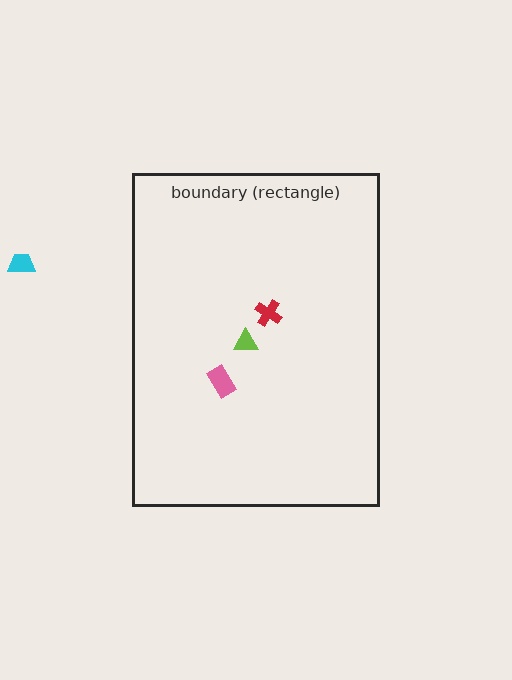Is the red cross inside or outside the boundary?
Inside.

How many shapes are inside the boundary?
3 inside, 1 outside.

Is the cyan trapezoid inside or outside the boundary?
Outside.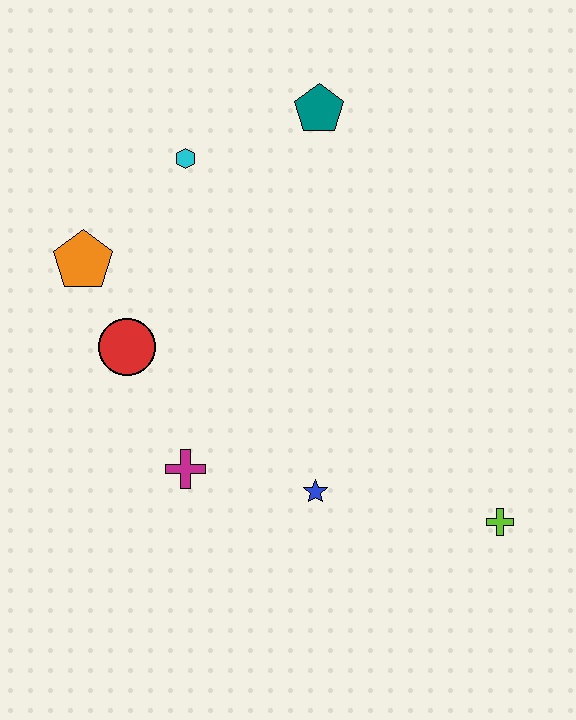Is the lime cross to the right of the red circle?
Yes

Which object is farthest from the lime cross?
The orange pentagon is farthest from the lime cross.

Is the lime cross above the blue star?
No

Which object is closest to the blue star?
The magenta cross is closest to the blue star.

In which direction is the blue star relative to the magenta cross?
The blue star is to the right of the magenta cross.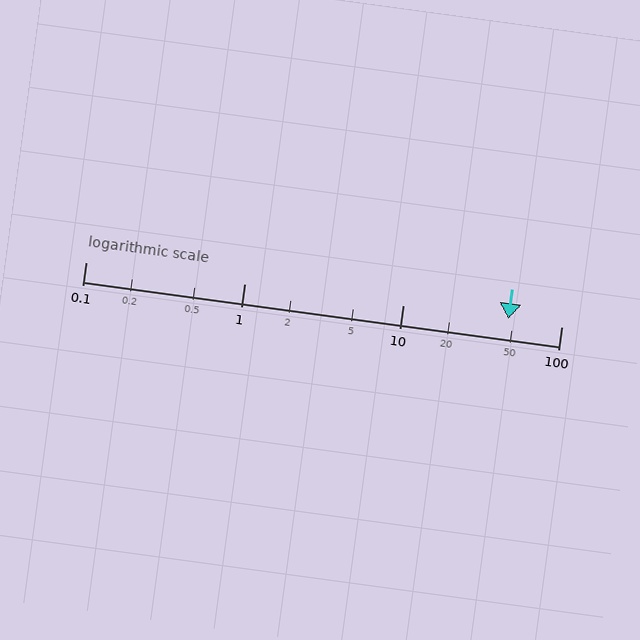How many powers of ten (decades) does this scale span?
The scale spans 3 decades, from 0.1 to 100.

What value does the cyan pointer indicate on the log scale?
The pointer indicates approximately 46.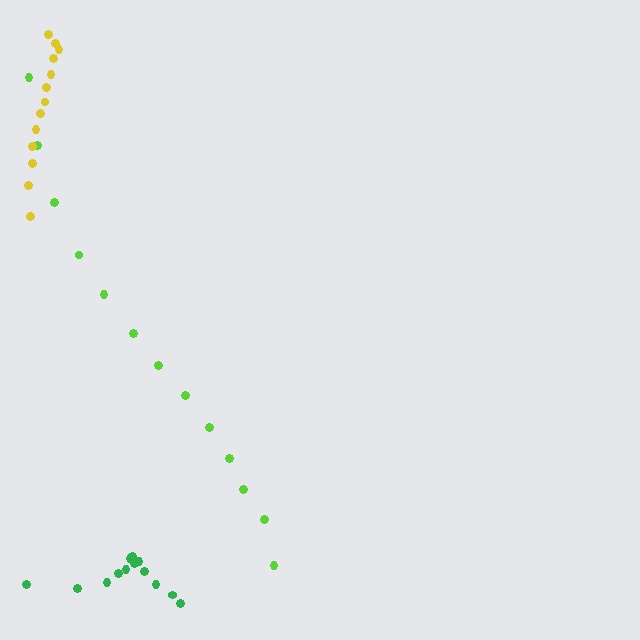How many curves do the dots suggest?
There are 3 distinct paths.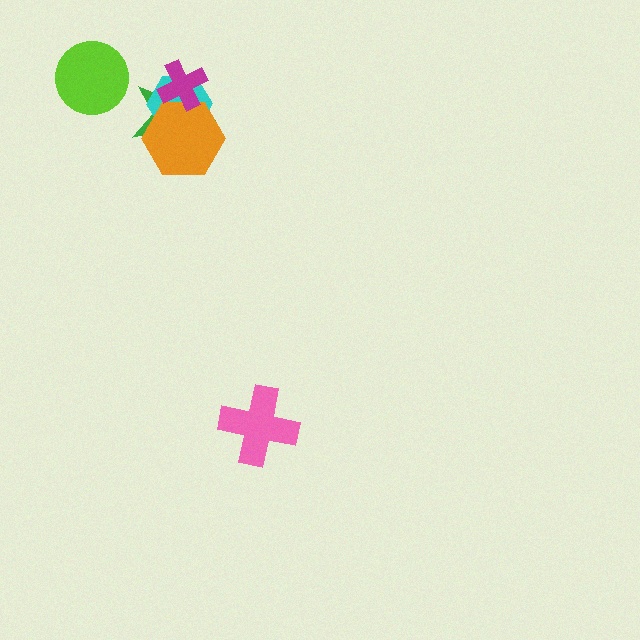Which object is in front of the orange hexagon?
The magenta cross is in front of the orange hexagon.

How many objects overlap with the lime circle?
0 objects overlap with the lime circle.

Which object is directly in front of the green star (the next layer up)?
The cyan hexagon is directly in front of the green star.